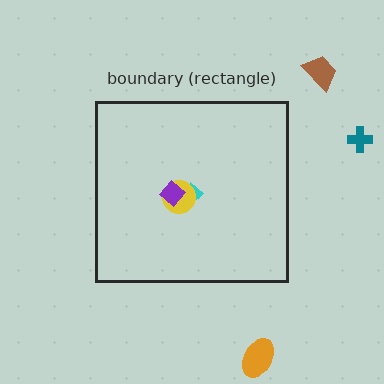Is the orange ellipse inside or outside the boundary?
Outside.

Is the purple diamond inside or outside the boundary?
Inside.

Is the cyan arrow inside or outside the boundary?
Inside.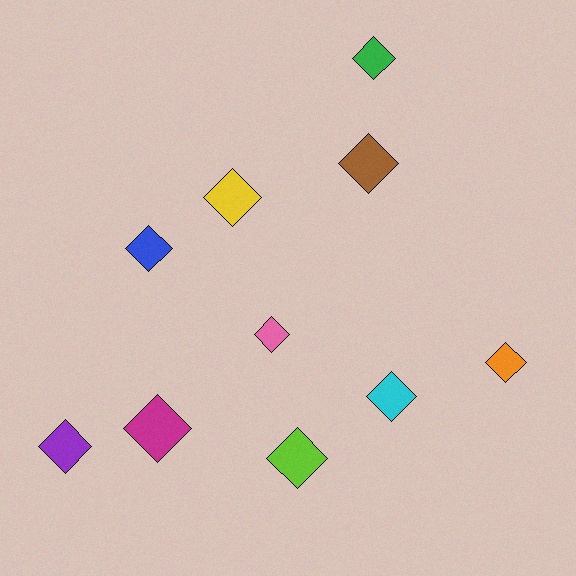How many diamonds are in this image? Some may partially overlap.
There are 10 diamonds.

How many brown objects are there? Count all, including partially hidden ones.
There is 1 brown object.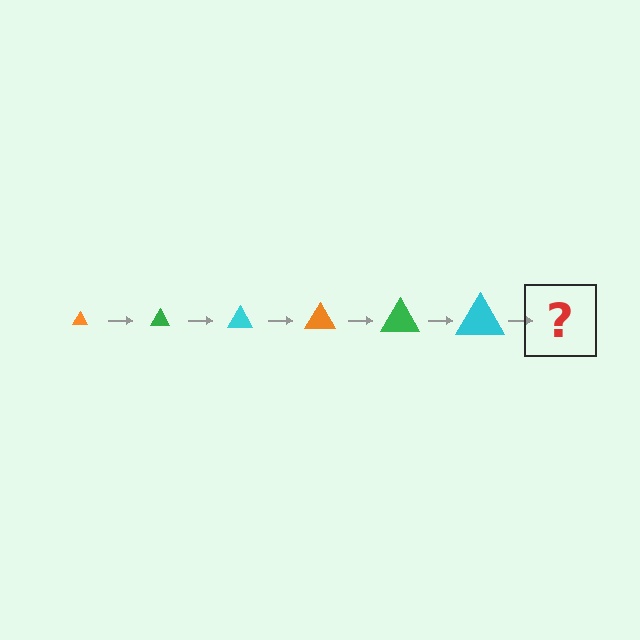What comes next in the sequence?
The next element should be an orange triangle, larger than the previous one.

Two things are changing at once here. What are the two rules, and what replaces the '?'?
The two rules are that the triangle grows larger each step and the color cycles through orange, green, and cyan. The '?' should be an orange triangle, larger than the previous one.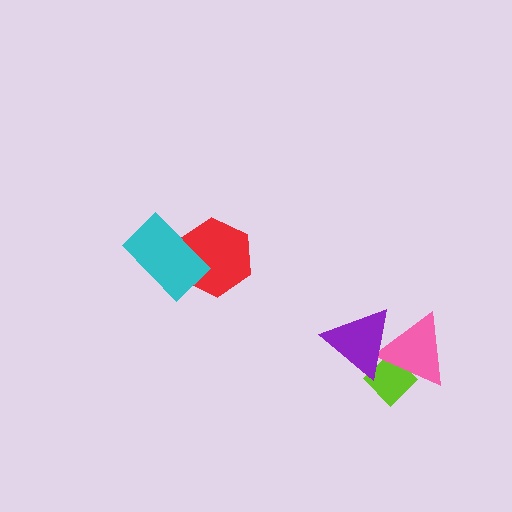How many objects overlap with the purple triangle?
2 objects overlap with the purple triangle.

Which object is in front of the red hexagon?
The cyan rectangle is in front of the red hexagon.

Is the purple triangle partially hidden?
No, no other shape covers it.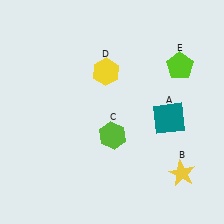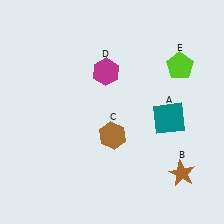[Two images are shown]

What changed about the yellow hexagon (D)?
In Image 1, D is yellow. In Image 2, it changed to magenta.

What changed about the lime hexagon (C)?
In Image 1, C is lime. In Image 2, it changed to brown.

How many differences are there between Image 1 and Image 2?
There are 3 differences between the two images.